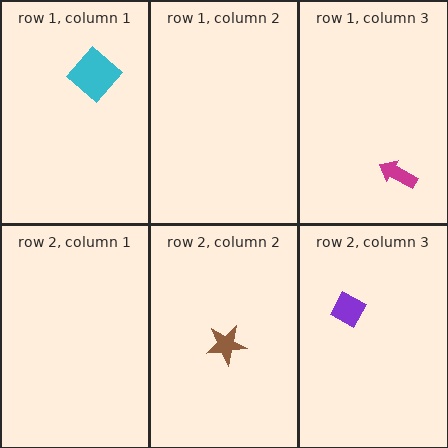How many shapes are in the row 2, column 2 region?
1.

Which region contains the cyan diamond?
The row 1, column 1 region.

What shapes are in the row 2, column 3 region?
The purple diamond.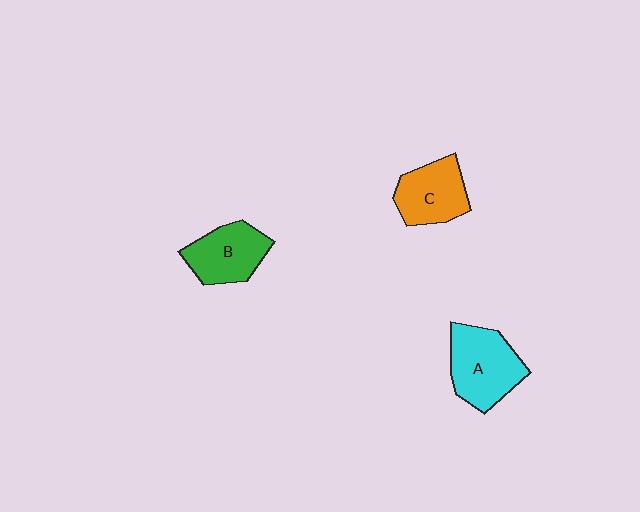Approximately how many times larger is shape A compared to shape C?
Approximately 1.2 times.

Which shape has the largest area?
Shape A (cyan).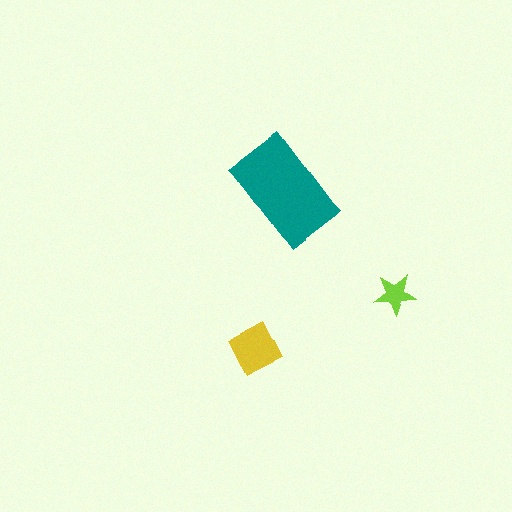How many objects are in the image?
There are 3 objects in the image.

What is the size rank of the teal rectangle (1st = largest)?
1st.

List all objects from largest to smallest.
The teal rectangle, the yellow diamond, the lime star.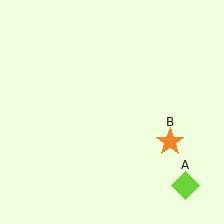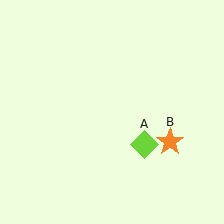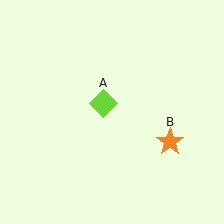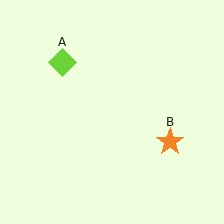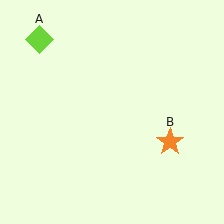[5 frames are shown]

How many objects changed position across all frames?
1 object changed position: lime diamond (object A).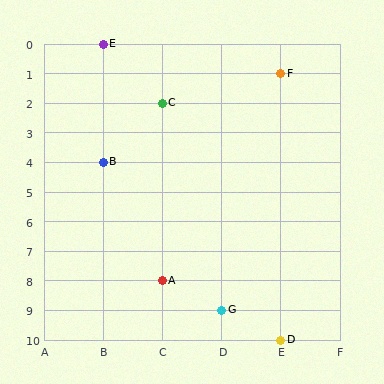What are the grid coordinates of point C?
Point C is at grid coordinates (C, 2).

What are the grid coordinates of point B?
Point B is at grid coordinates (B, 4).